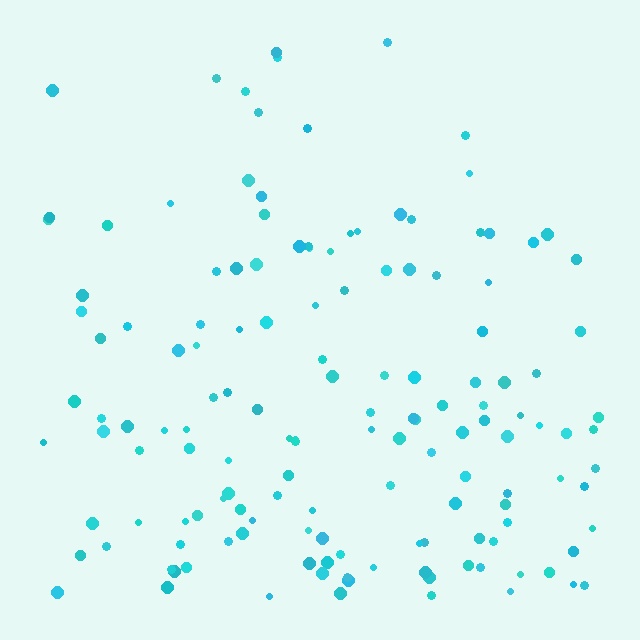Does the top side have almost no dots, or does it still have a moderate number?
Still a moderate number, just noticeably fewer than the bottom.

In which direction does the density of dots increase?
From top to bottom, with the bottom side densest.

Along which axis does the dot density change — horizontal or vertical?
Vertical.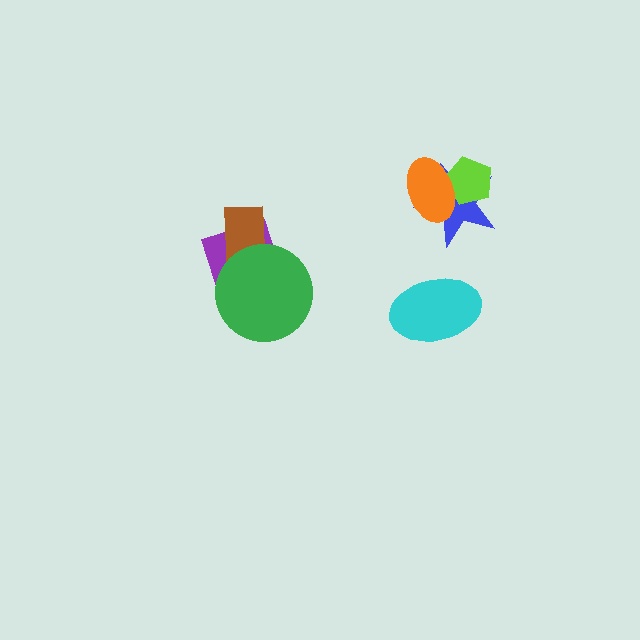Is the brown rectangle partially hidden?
Yes, it is partially covered by another shape.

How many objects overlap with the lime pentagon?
2 objects overlap with the lime pentagon.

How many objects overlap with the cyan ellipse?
0 objects overlap with the cyan ellipse.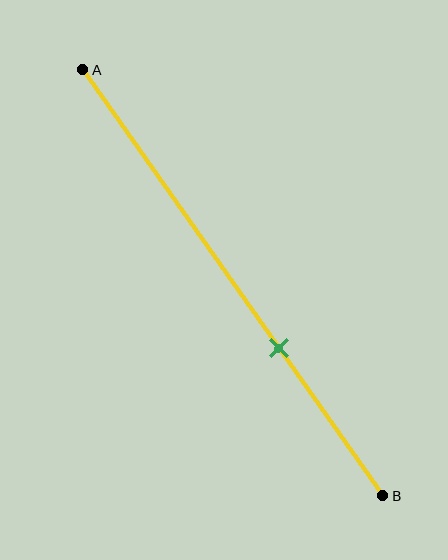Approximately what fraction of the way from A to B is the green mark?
The green mark is approximately 65% of the way from A to B.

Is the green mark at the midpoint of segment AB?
No, the mark is at about 65% from A, not at the 50% midpoint.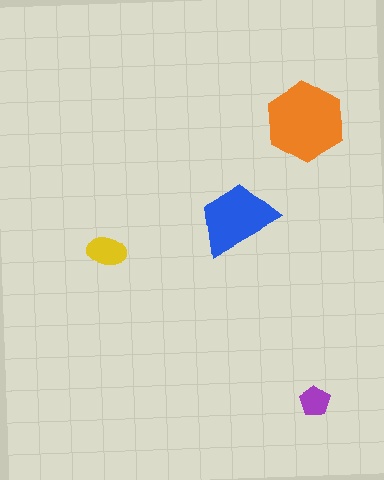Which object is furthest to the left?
The yellow ellipse is leftmost.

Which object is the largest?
The orange hexagon.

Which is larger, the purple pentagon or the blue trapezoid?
The blue trapezoid.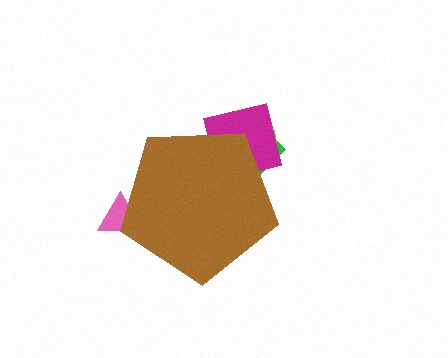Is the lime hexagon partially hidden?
Yes, the lime hexagon is partially hidden behind the brown pentagon.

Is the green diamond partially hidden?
Yes, the green diamond is partially hidden behind the brown pentagon.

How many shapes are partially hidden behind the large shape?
4 shapes are partially hidden.